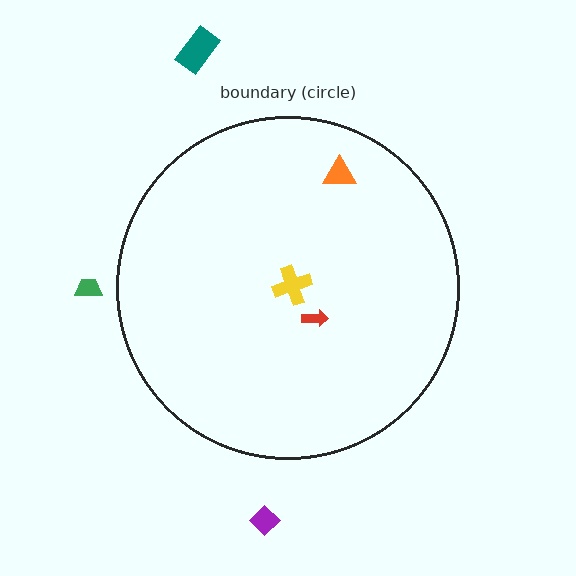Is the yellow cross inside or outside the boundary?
Inside.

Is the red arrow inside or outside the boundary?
Inside.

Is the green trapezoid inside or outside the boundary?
Outside.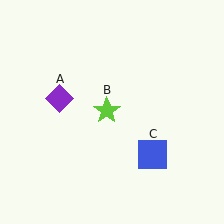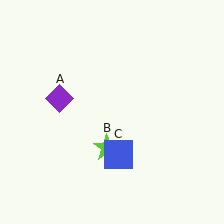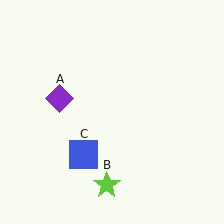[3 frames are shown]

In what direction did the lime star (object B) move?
The lime star (object B) moved down.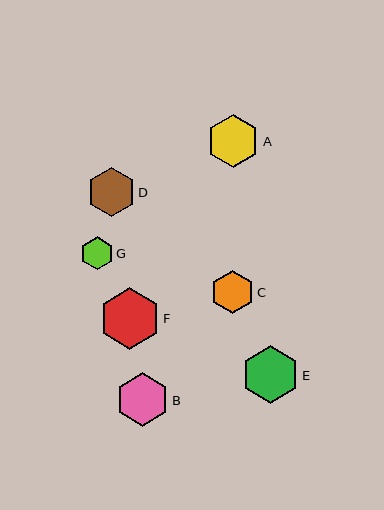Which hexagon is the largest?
Hexagon F is the largest with a size of approximately 61 pixels.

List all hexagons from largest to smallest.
From largest to smallest: F, E, B, A, D, C, G.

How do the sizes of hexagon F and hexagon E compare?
Hexagon F and hexagon E are approximately the same size.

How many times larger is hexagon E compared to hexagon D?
Hexagon E is approximately 1.2 times the size of hexagon D.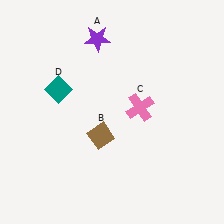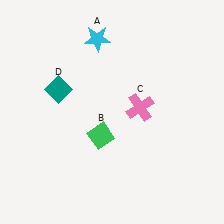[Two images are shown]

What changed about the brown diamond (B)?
In Image 1, B is brown. In Image 2, it changed to green.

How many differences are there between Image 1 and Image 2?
There are 2 differences between the two images.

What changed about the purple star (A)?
In Image 1, A is purple. In Image 2, it changed to cyan.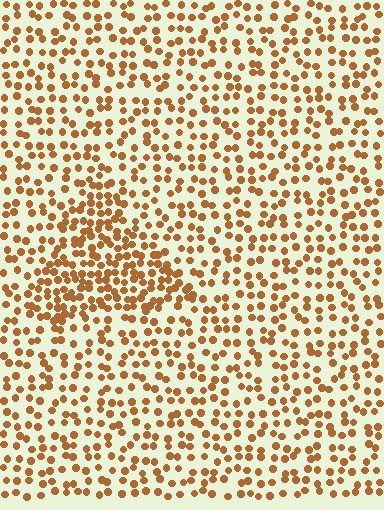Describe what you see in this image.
The image contains small brown elements arranged at two different densities. A triangle-shaped region is visible where the elements are more densely packed than the surrounding area.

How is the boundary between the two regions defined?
The boundary is defined by a change in element density (approximately 1.8x ratio). All elements are the same color, size, and shape.